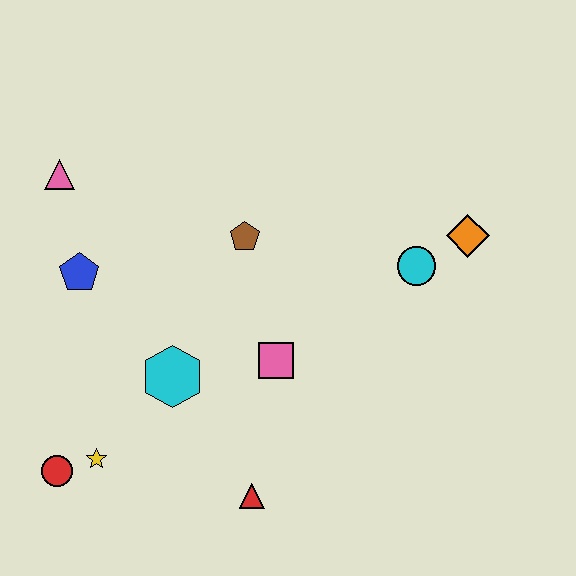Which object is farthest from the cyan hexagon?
The orange diamond is farthest from the cyan hexagon.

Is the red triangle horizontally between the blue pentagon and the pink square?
Yes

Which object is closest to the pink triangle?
The blue pentagon is closest to the pink triangle.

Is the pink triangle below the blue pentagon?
No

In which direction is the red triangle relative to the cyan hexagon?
The red triangle is below the cyan hexagon.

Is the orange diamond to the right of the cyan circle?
Yes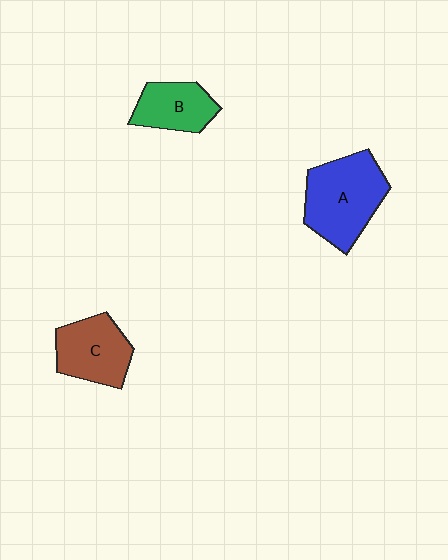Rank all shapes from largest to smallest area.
From largest to smallest: A (blue), C (brown), B (green).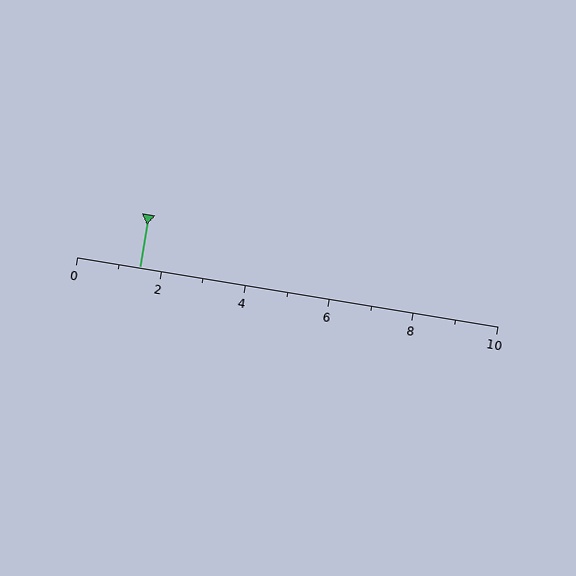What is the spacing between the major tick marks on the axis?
The major ticks are spaced 2 apart.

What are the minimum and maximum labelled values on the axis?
The axis runs from 0 to 10.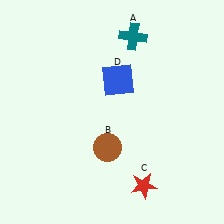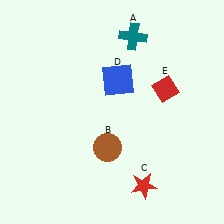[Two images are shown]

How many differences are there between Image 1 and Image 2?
There is 1 difference between the two images.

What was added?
A red diamond (E) was added in Image 2.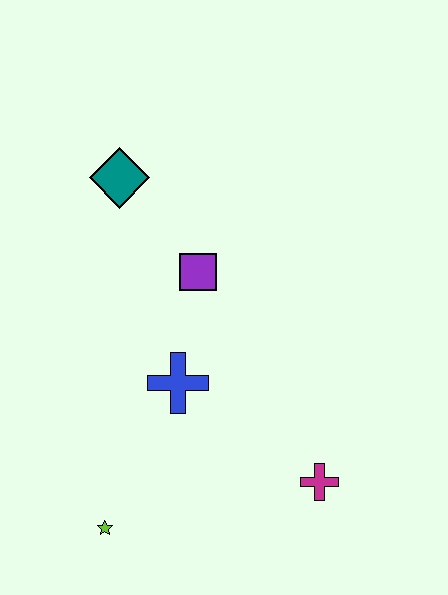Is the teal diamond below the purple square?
No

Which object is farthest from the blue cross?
The teal diamond is farthest from the blue cross.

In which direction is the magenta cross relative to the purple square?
The magenta cross is below the purple square.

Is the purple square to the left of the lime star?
No